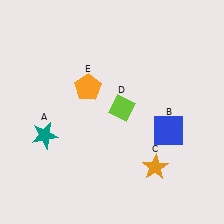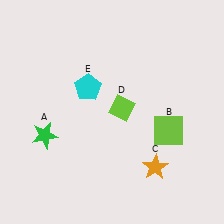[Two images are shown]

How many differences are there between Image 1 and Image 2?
There are 3 differences between the two images.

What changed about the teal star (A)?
In Image 1, A is teal. In Image 2, it changed to green.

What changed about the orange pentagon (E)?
In Image 1, E is orange. In Image 2, it changed to cyan.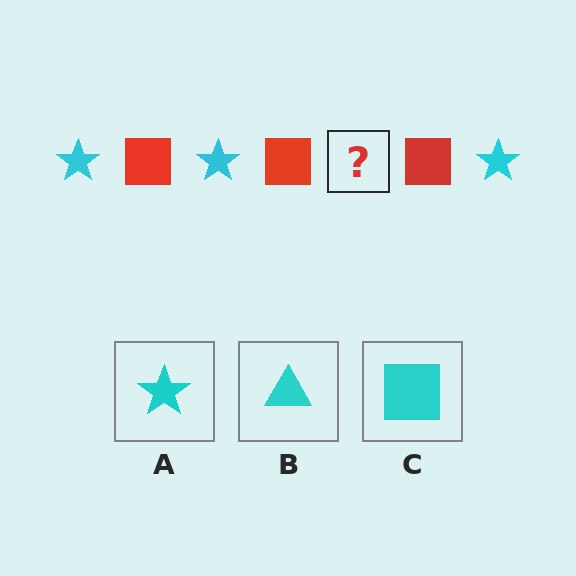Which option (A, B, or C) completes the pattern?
A.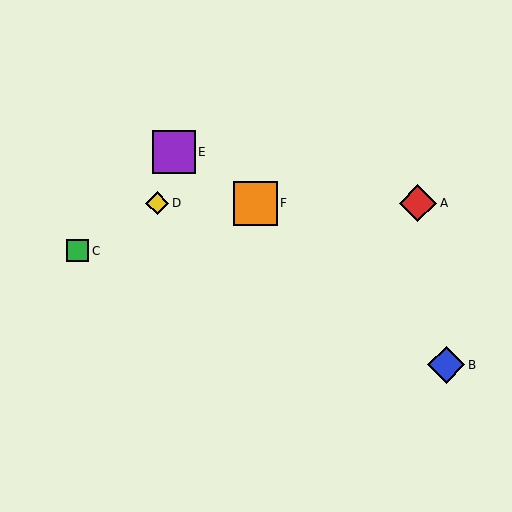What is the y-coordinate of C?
Object C is at y≈251.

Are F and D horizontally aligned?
Yes, both are at y≈203.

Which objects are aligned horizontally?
Objects A, D, F are aligned horizontally.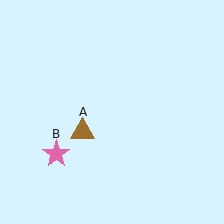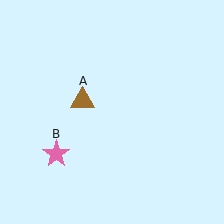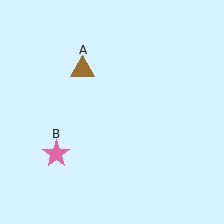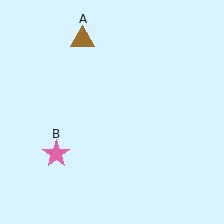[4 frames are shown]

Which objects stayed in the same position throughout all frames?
Pink star (object B) remained stationary.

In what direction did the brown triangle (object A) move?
The brown triangle (object A) moved up.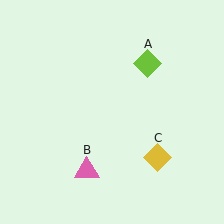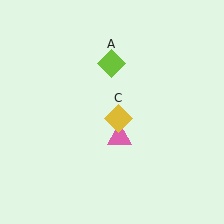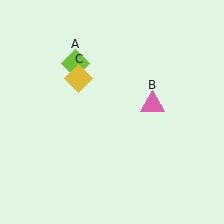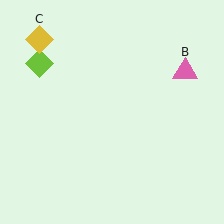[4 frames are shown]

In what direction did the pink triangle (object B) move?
The pink triangle (object B) moved up and to the right.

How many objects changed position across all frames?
3 objects changed position: lime diamond (object A), pink triangle (object B), yellow diamond (object C).